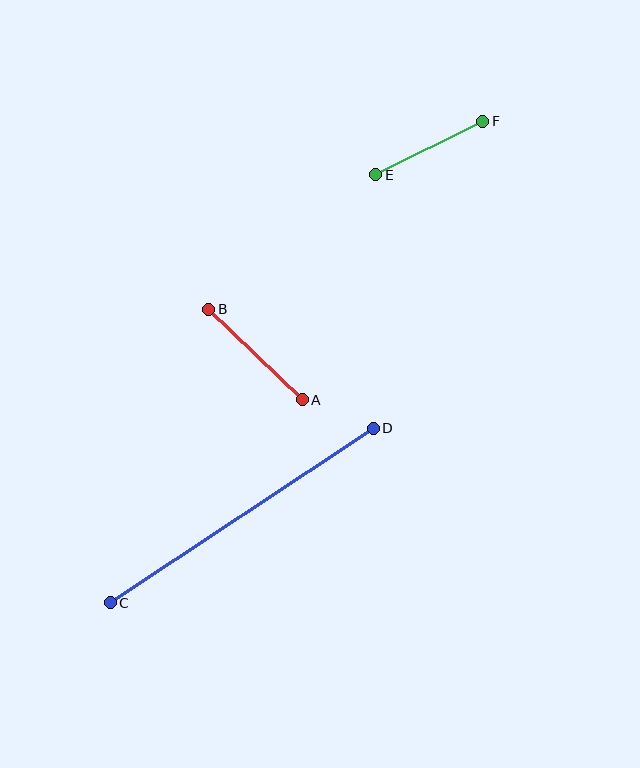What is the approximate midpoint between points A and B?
The midpoint is at approximately (256, 355) pixels.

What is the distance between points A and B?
The distance is approximately 130 pixels.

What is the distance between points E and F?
The distance is approximately 119 pixels.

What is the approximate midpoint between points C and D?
The midpoint is at approximately (242, 516) pixels.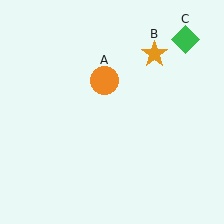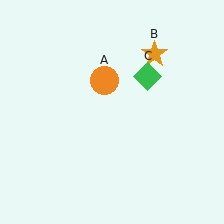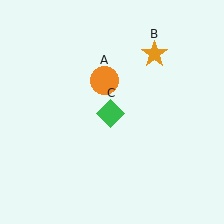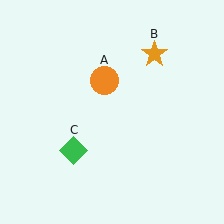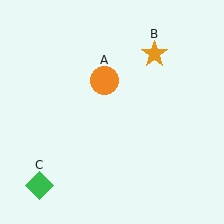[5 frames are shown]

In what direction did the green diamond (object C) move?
The green diamond (object C) moved down and to the left.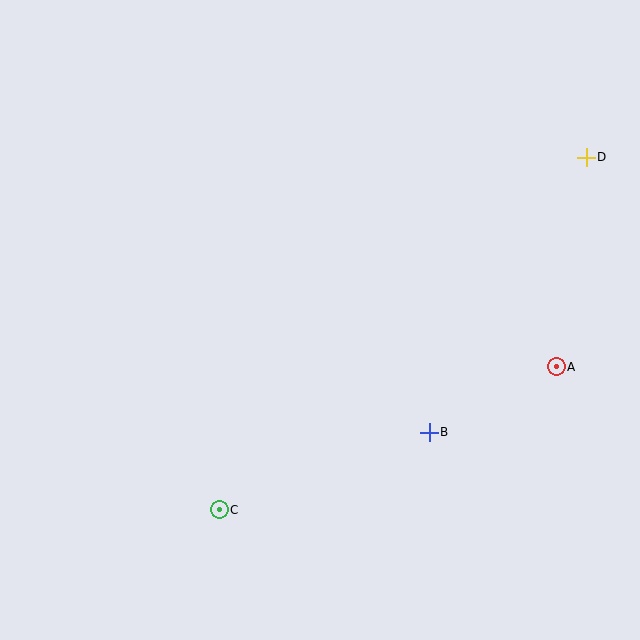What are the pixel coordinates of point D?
Point D is at (586, 157).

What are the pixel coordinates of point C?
Point C is at (219, 510).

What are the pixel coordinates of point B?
Point B is at (429, 432).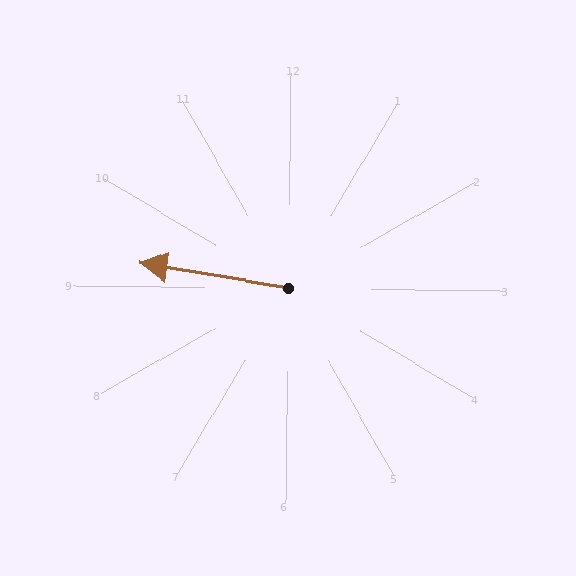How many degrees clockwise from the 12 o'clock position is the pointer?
Approximately 279 degrees.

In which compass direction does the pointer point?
West.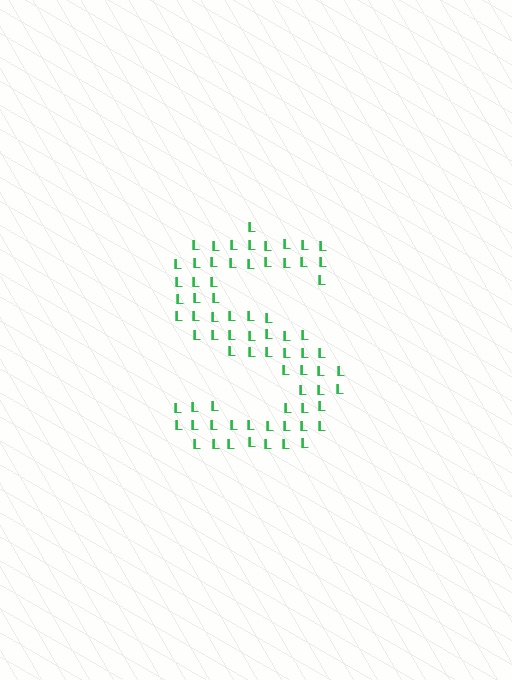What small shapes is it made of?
It is made of small letter L's.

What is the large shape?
The large shape is the letter S.